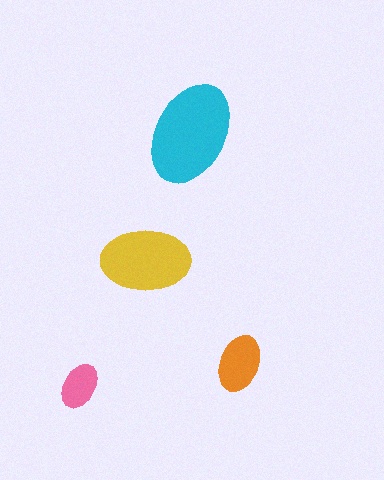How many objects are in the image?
There are 4 objects in the image.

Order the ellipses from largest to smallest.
the cyan one, the yellow one, the orange one, the pink one.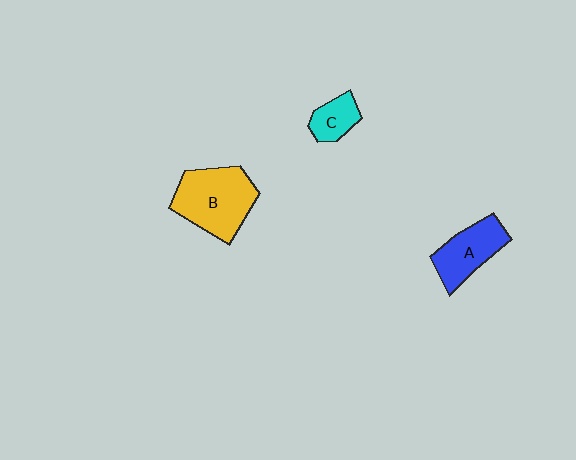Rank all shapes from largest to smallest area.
From largest to smallest: B (yellow), A (blue), C (cyan).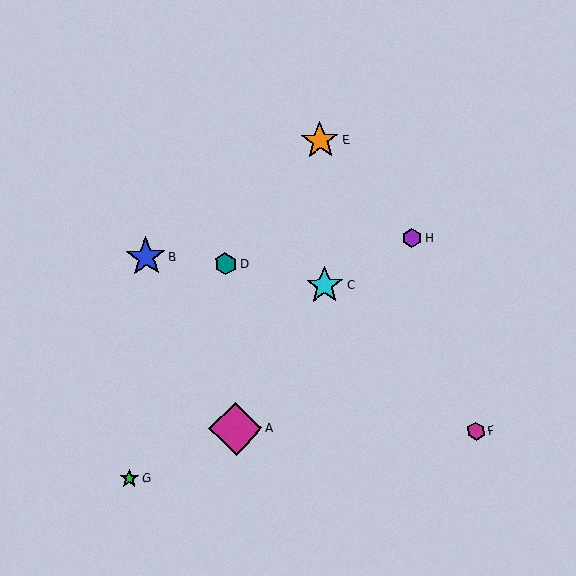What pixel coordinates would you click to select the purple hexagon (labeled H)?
Click at (412, 238) to select the purple hexagon H.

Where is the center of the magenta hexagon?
The center of the magenta hexagon is at (476, 431).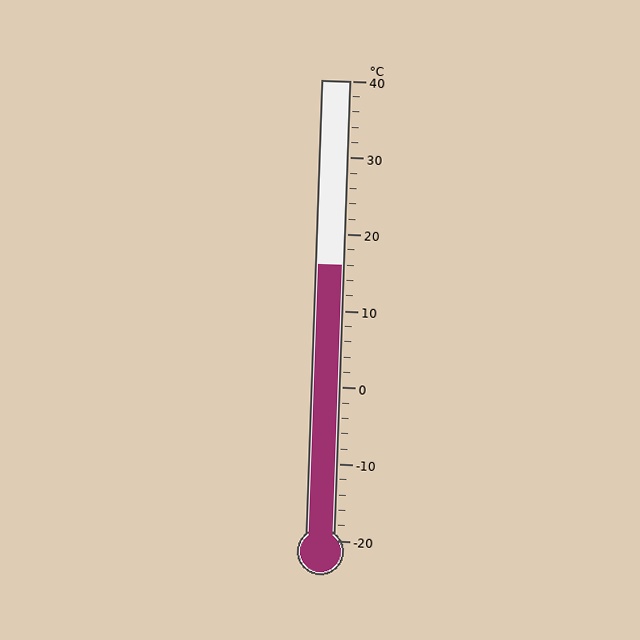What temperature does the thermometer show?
The thermometer shows approximately 16°C.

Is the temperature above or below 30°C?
The temperature is below 30°C.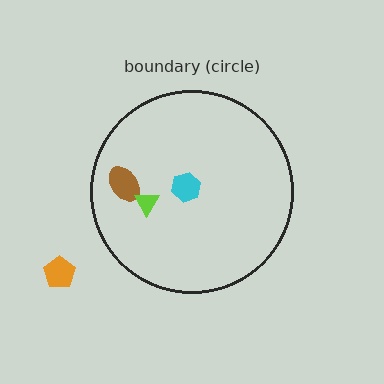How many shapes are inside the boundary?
3 inside, 1 outside.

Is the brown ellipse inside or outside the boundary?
Inside.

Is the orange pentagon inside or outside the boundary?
Outside.